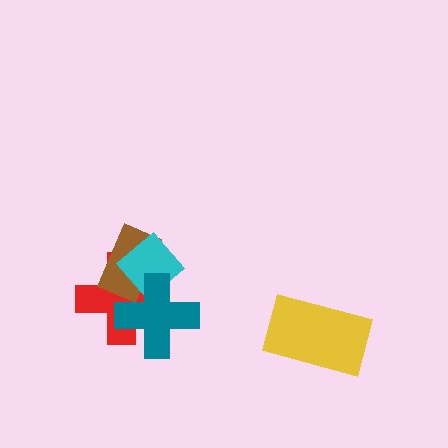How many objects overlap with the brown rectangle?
3 objects overlap with the brown rectangle.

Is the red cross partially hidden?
Yes, it is partially covered by another shape.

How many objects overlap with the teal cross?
3 objects overlap with the teal cross.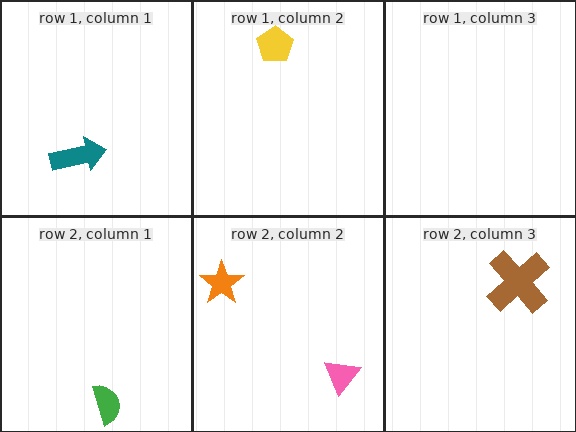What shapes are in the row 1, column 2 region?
The yellow pentagon.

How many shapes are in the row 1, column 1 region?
1.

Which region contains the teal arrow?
The row 1, column 1 region.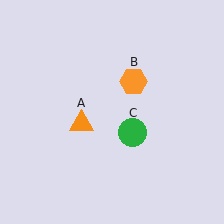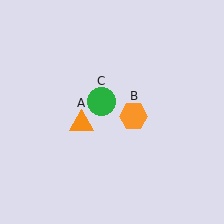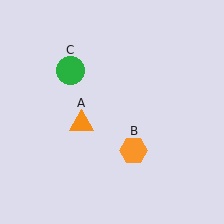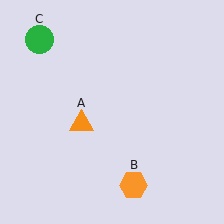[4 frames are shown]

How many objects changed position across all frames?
2 objects changed position: orange hexagon (object B), green circle (object C).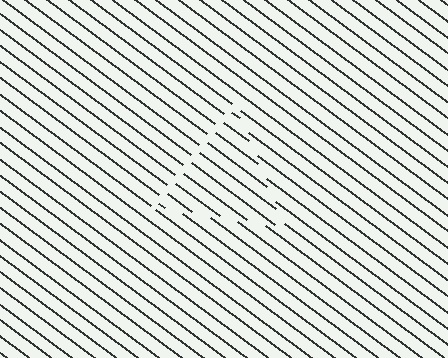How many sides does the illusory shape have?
3 sides — the line-ends trace a triangle.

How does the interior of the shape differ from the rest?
The interior of the shape contains the same grating, shifted by half a period — the contour is defined by the phase discontinuity where line-ends from the inner and outer gratings abut.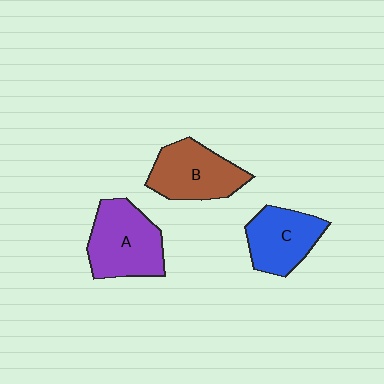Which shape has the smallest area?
Shape C (blue).